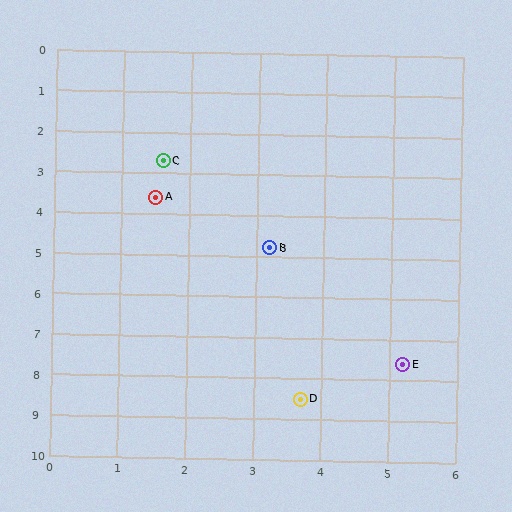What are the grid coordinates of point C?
Point C is at approximately (1.6, 2.7).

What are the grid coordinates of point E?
Point E is at approximately (5.2, 7.6).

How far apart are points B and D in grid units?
Points B and D are about 3.7 grid units apart.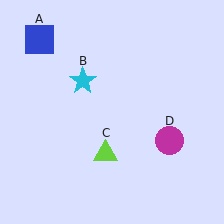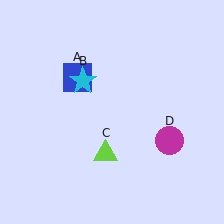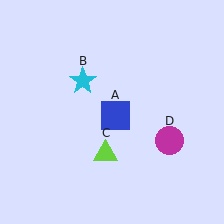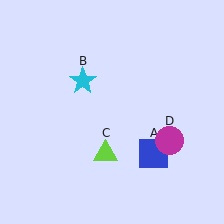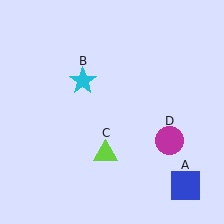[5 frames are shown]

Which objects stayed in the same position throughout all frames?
Cyan star (object B) and lime triangle (object C) and magenta circle (object D) remained stationary.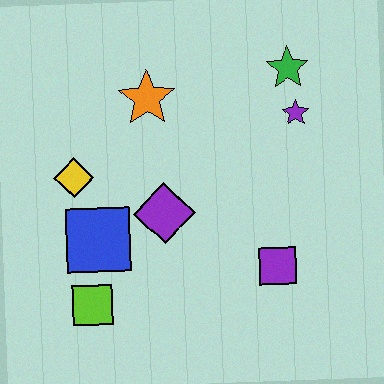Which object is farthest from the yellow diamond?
The green star is farthest from the yellow diamond.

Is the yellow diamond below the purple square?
No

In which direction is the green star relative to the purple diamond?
The green star is above the purple diamond.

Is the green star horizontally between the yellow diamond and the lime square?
No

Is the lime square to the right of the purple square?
No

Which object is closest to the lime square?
The blue square is closest to the lime square.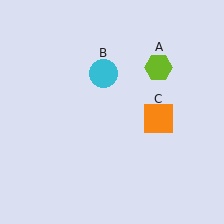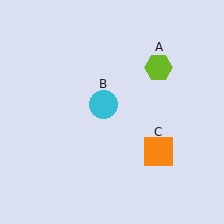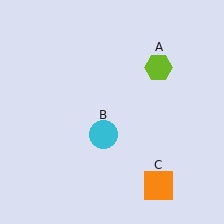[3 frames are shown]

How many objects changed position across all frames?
2 objects changed position: cyan circle (object B), orange square (object C).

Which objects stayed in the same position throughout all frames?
Lime hexagon (object A) remained stationary.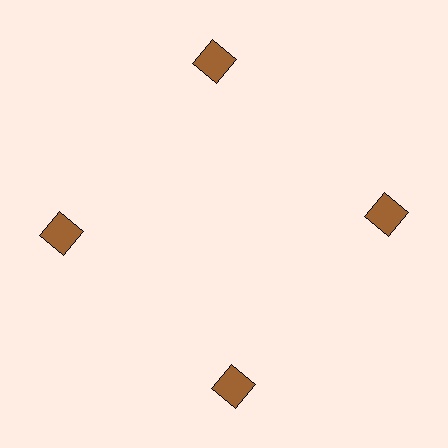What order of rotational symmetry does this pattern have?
This pattern has 4-fold rotational symmetry.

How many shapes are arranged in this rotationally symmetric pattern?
There are 4 shapes, arranged in 4 groups of 1.